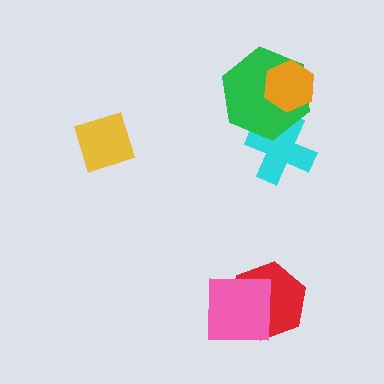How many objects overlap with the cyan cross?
1 object overlaps with the cyan cross.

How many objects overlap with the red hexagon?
1 object overlaps with the red hexagon.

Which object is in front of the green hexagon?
The orange hexagon is in front of the green hexagon.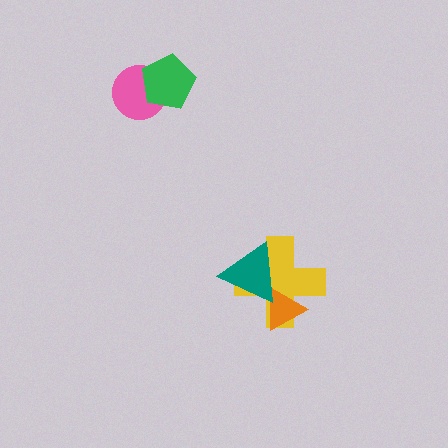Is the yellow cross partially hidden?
Yes, it is partially covered by another shape.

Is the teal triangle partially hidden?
No, no other shape covers it.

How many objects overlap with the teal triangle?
2 objects overlap with the teal triangle.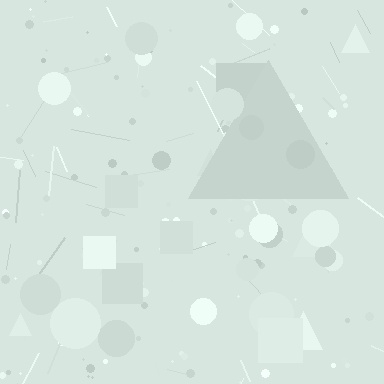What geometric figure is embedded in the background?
A triangle is embedded in the background.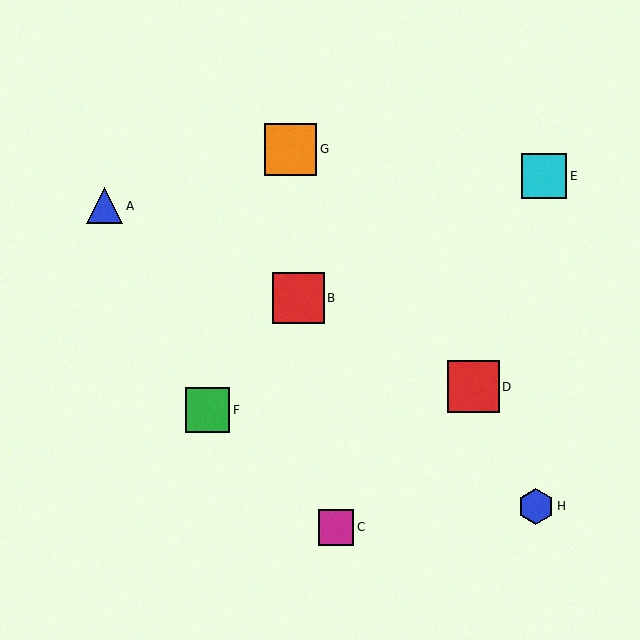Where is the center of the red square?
The center of the red square is at (474, 387).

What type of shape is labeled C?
Shape C is a magenta square.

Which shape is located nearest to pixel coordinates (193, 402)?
The green square (labeled F) at (208, 410) is nearest to that location.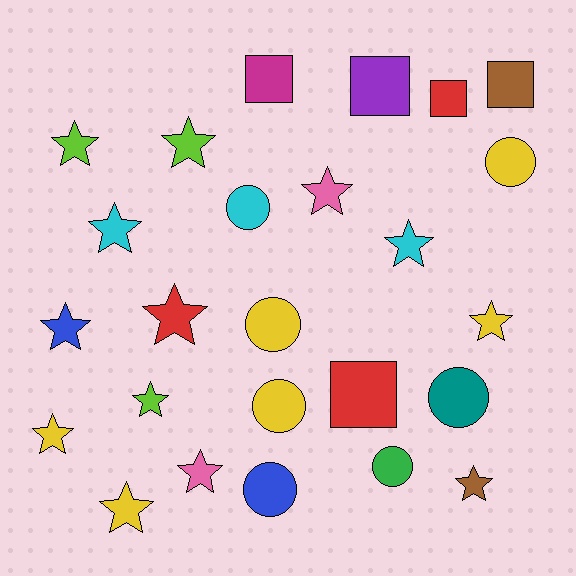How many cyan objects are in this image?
There are 3 cyan objects.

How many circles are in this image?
There are 7 circles.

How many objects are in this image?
There are 25 objects.